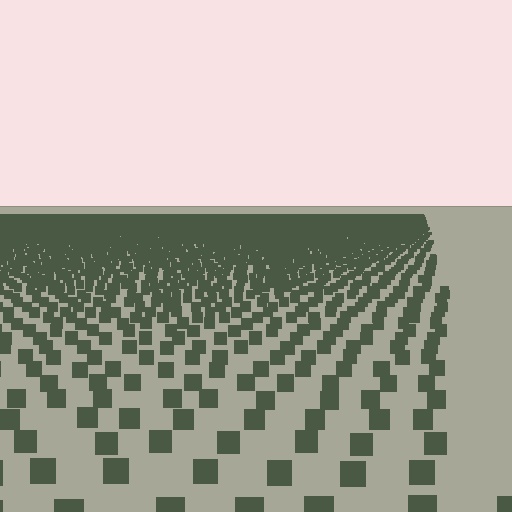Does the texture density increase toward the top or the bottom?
Density increases toward the top.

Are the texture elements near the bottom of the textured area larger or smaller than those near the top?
Larger. Near the bottom, elements are closer to the viewer and appear at a bigger on-screen size.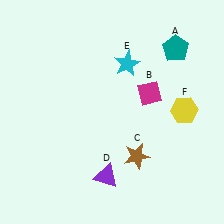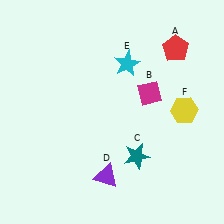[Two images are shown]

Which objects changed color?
A changed from teal to red. C changed from brown to teal.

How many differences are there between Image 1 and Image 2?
There are 2 differences between the two images.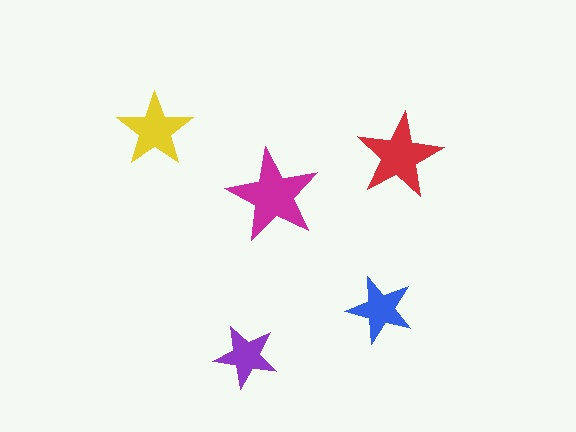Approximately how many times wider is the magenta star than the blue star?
About 1.5 times wider.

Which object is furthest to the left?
The yellow star is leftmost.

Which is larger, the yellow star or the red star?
The red one.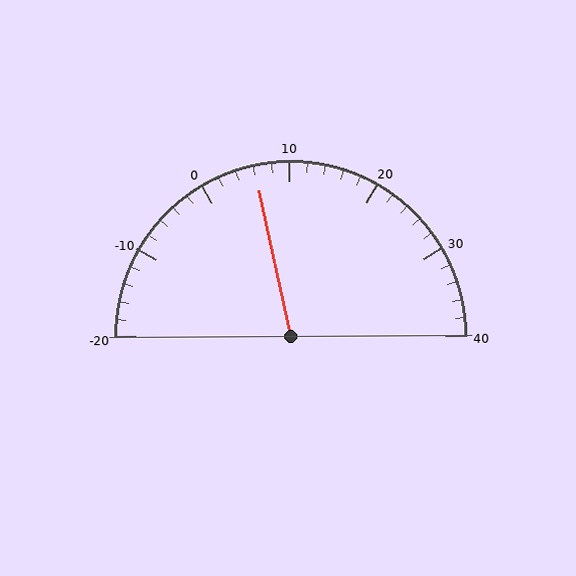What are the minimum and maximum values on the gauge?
The gauge ranges from -20 to 40.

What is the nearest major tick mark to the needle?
The nearest major tick mark is 10.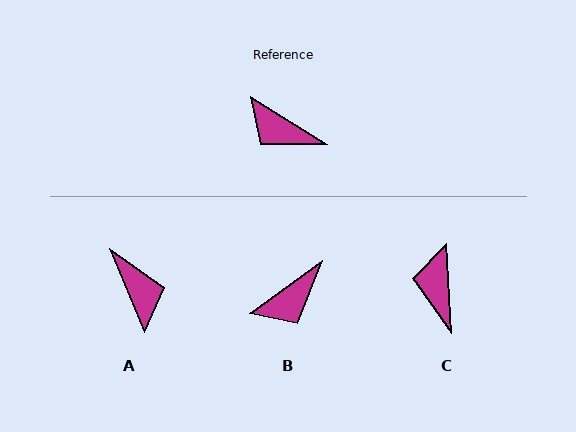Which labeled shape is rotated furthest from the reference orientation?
A, about 145 degrees away.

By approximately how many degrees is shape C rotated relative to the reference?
Approximately 55 degrees clockwise.